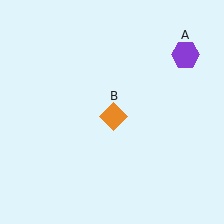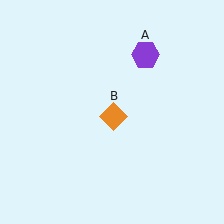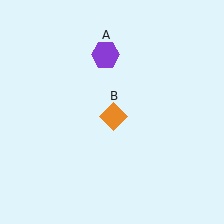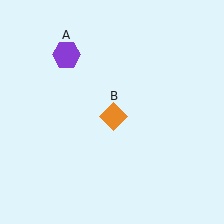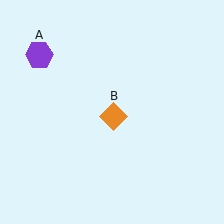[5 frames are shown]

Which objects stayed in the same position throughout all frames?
Orange diamond (object B) remained stationary.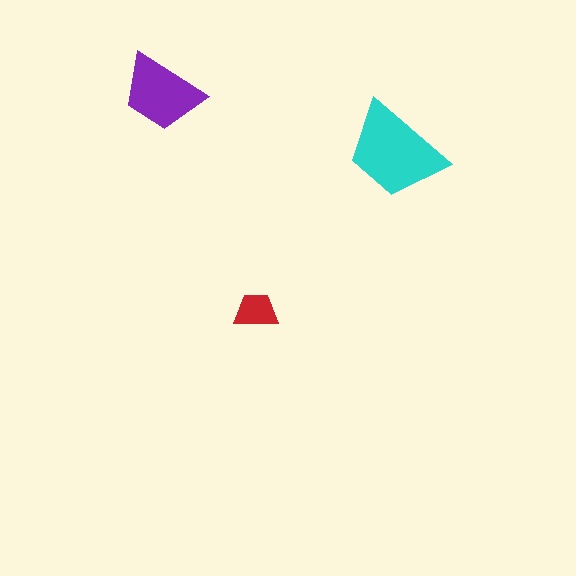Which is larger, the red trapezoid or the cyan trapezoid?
The cyan one.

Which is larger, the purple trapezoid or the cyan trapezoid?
The cyan one.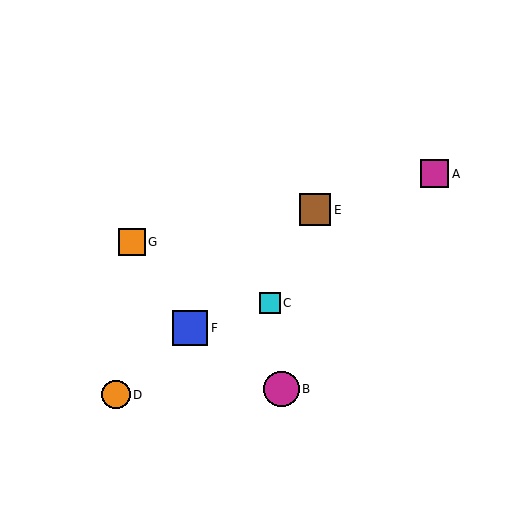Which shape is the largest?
The magenta circle (labeled B) is the largest.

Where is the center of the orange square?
The center of the orange square is at (132, 242).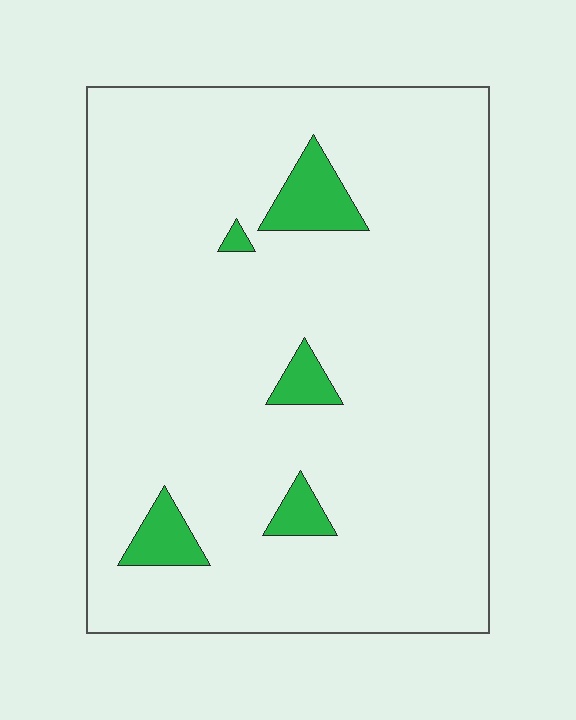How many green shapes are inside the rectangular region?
5.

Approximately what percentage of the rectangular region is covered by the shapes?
Approximately 5%.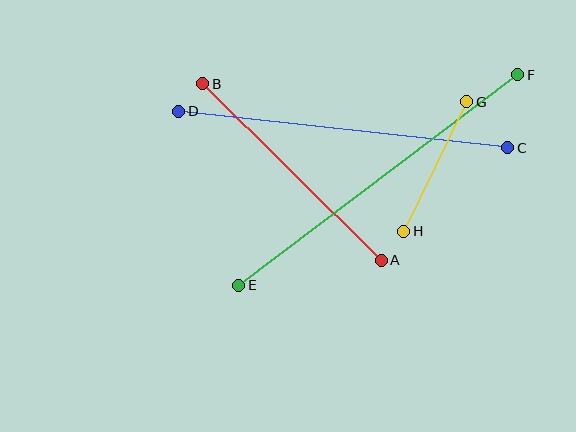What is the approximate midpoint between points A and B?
The midpoint is at approximately (292, 172) pixels.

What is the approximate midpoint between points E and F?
The midpoint is at approximately (378, 180) pixels.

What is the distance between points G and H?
The distance is approximately 144 pixels.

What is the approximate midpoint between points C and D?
The midpoint is at approximately (343, 129) pixels.